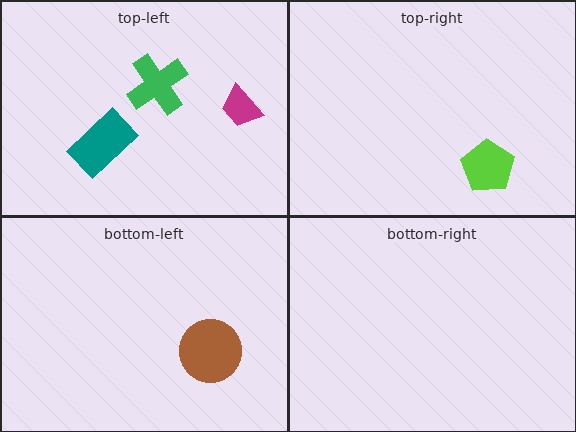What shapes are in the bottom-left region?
The brown circle.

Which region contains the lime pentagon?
The top-right region.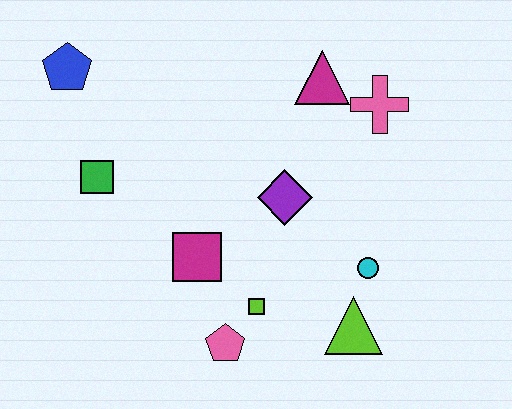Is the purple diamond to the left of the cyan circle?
Yes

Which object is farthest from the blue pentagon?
The lime triangle is farthest from the blue pentagon.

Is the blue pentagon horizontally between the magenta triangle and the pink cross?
No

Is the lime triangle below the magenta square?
Yes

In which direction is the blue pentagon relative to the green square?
The blue pentagon is above the green square.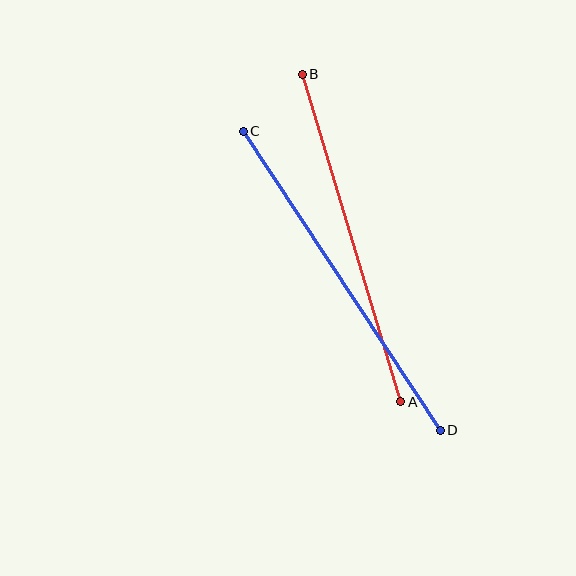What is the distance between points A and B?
The distance is approximately 342 pixels.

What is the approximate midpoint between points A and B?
The midpoint is at approximately (351, 238) pixels.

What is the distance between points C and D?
The distance is approximately 358 pixels.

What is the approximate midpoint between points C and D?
The midpoint is at approximately (342, 281) pixels.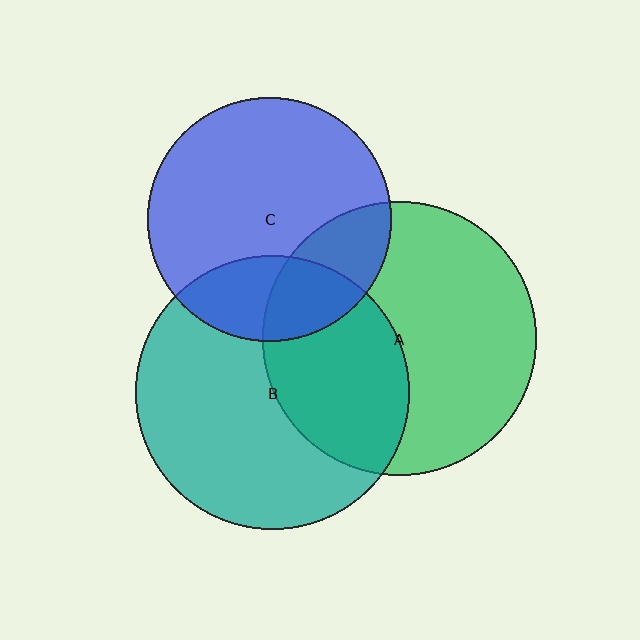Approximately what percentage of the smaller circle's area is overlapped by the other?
Approximately 25%.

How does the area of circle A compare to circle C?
Approximately 1.3 times.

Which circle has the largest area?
Circle A (green).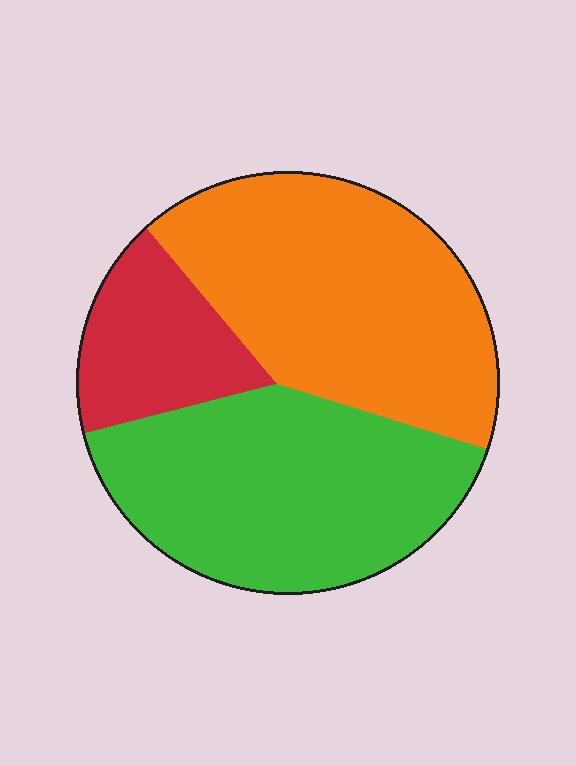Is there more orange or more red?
Orange.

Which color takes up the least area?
Red, at roughly 15%.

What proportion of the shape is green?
Green covers 41% of the shape.